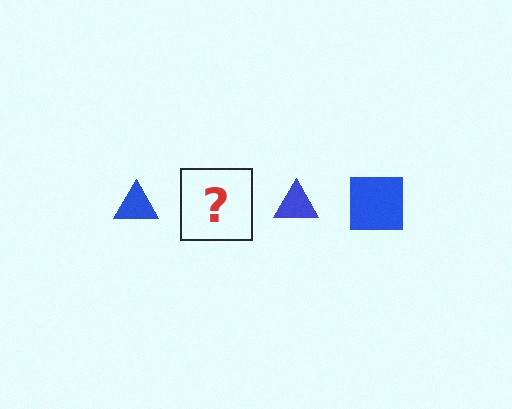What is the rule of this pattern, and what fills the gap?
The rule is that the pattern cycles through triangle, square shapes in blue. The gap should be filled with a blue square.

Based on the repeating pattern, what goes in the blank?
The blank should be a blue square.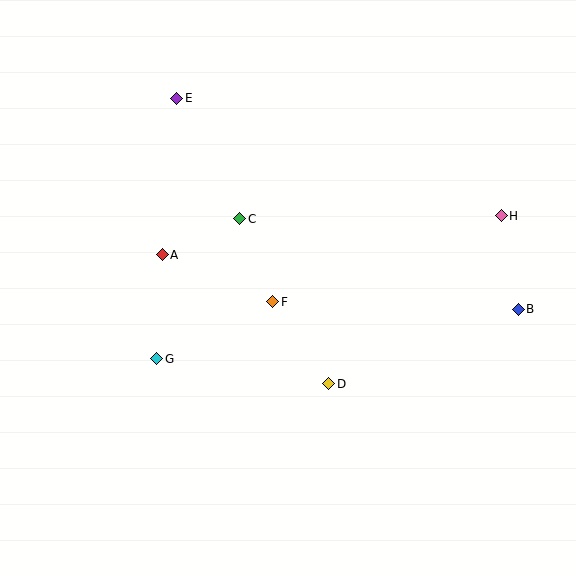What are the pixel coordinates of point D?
Point D is at (329, 384).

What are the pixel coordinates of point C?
Point C is at (240, 219).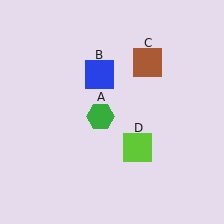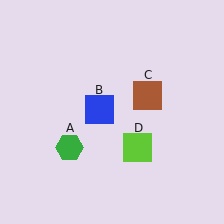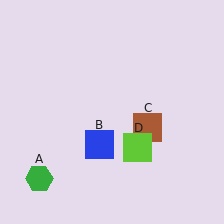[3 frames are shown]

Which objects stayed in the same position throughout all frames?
Lime square (object D) remained stationary.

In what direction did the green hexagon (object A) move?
The green hexagon (object A) moved down and to the left.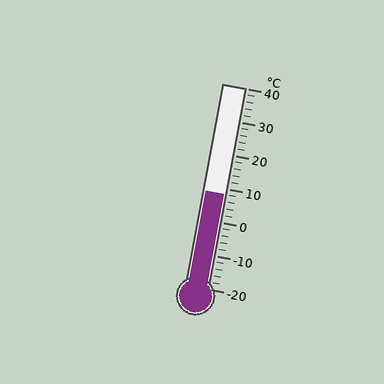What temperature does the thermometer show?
The thermometer shows approximately 8°C.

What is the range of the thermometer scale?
The thermometer scale ranges from -20°C to 40°C.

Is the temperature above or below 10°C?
The temperature is below 10°C.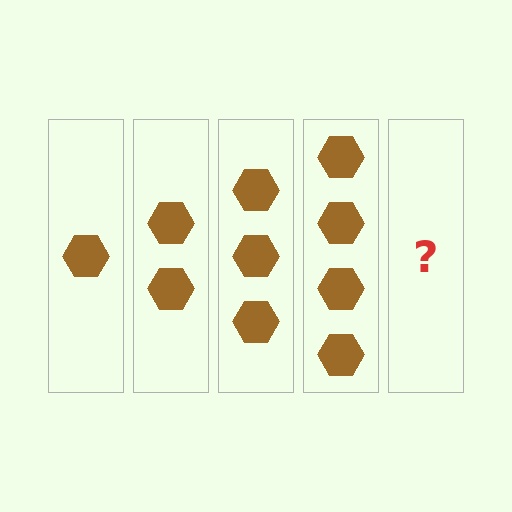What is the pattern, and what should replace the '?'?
The pattern is that each step adds one more hexagon. The '?' should be 5 hexagons.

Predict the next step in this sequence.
The next step is 5 hexagons.